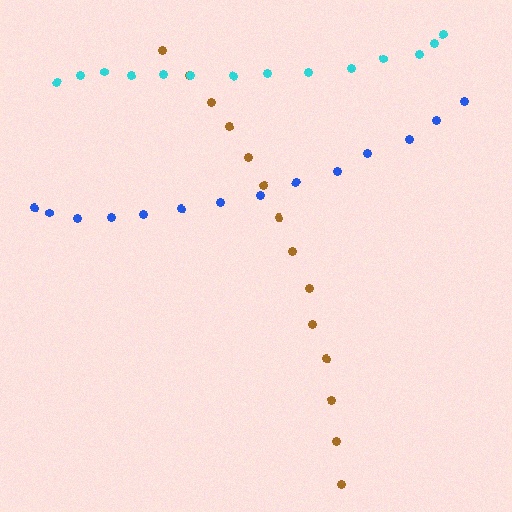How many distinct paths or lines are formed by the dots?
There are 3 distinct paths.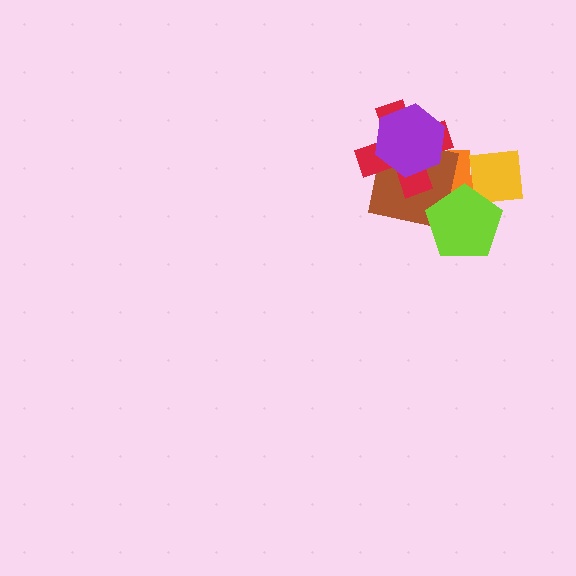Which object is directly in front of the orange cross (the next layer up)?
The yellow square is directly in front of the orange cross.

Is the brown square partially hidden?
Yes, it is partially covered by another shape.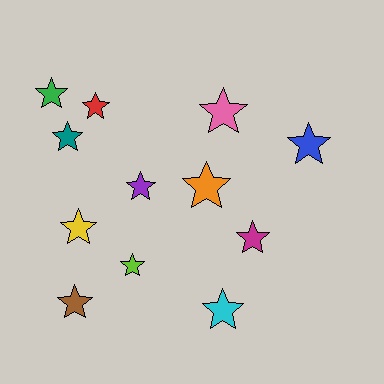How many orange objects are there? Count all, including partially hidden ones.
There is 1 orange object.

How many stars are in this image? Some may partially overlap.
There are 12 stars.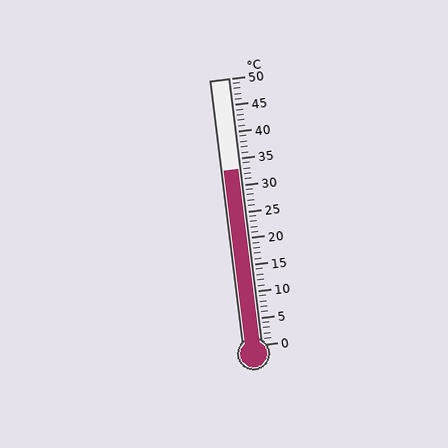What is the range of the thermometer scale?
The thermometer scale ranges from 0°C to 50°C.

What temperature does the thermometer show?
The thermometer shows approximately 33°C.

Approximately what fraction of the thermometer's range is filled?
The thermometer is filled to approximately 65% of its range.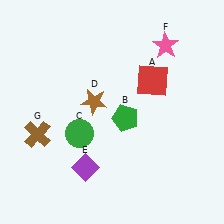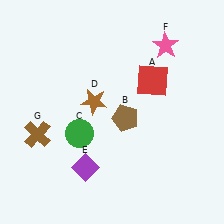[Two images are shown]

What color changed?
The pentagon (B) changed from green in Image 1 to brown in Image 2.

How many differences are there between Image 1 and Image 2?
There is 1 difference between the two images.